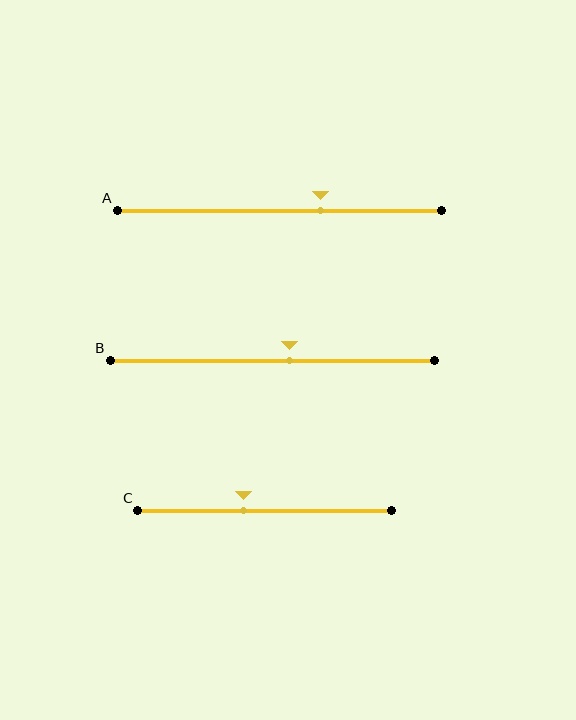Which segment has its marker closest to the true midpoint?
Segment B has its marker closest to the true midpoint.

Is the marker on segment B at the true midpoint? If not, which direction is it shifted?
No, the marker on segment B is shifted to the right by about 5% of the segment length.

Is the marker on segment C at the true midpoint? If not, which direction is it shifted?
No, the marker on segment C is shifted to the left by about 8% of the segment length.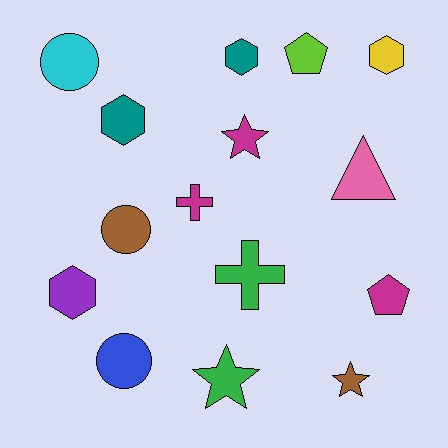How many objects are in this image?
There are 15 objects.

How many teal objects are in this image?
There are 2 teal objects.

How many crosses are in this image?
There are 2 crosses.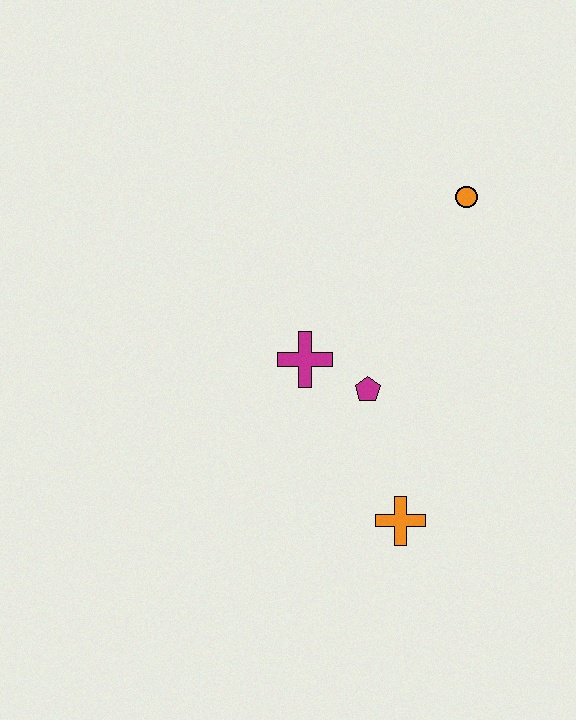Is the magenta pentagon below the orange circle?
Yes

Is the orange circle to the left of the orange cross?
No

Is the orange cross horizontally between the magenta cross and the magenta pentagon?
No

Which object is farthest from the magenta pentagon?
The orange circle is farthest from the magenta pentagon.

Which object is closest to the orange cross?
The magenta pentagon is closest to the orange cross.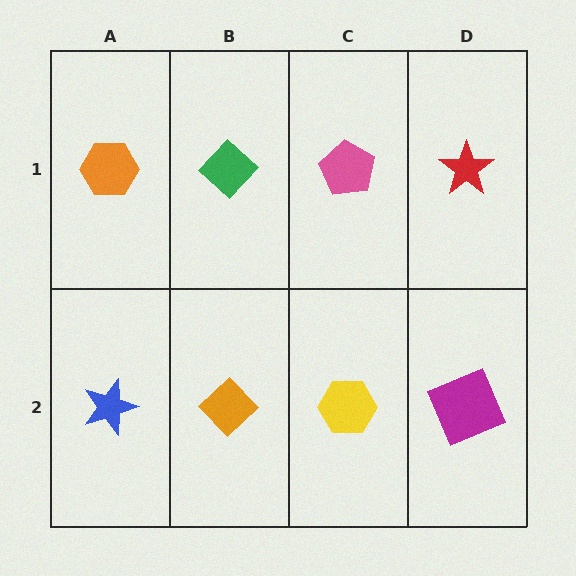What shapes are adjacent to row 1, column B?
An orange diamond (row 2, column B), an orange hexagon (row 1, column A), a pink pentagon (row 1, column C).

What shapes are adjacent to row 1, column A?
A blue star (row 2, column A), a green diamond (row 1, column B).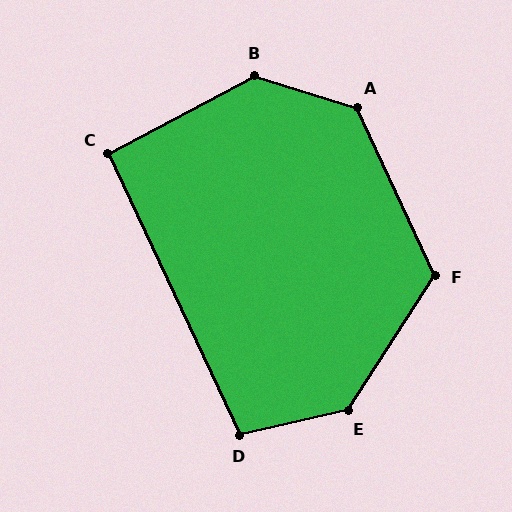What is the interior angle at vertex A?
Approximately 132 degrees (obtuse).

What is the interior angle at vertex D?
Approximately 102 degrees (obtuse).